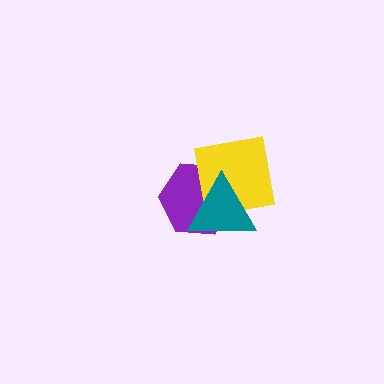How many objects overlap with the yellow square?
2 objects overlap with the yellow square.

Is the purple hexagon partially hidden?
Yes, it is partially covered by another shape.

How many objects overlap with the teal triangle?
2 objects overlap with the teal triangle.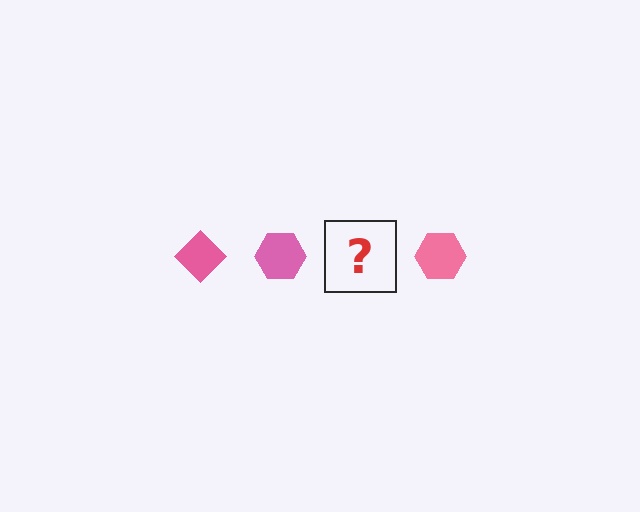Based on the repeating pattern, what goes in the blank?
The blank should be a pink diamond.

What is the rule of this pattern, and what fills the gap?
The rule is that the pattern cycles through diamond, hexagon shapes in pink. The gap should be filled with a pink diamond.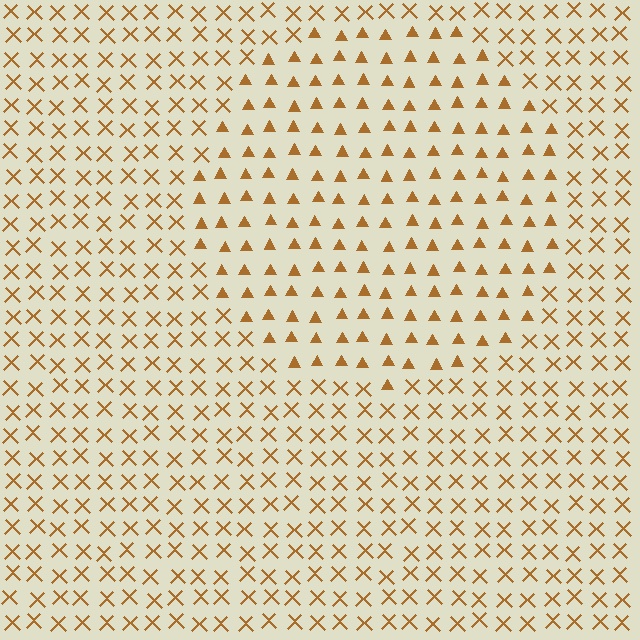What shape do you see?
I see a circle.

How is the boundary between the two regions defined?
The boundary is defined by a change in element shape: triangles inside vs. X marks outside. All elements share the same color and spacing.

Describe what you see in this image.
The image is filled with small brown elements arranged in a uniform grid. A circle-shaped region contains triangles, while the surrounding area contains X marks. The boundary is defined purely by the change in element shape.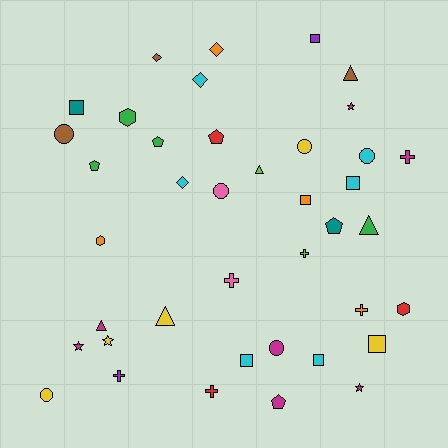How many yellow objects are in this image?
There are 5 yellow objects.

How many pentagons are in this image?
There are 5 pentagons.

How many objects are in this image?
There are 40 objects.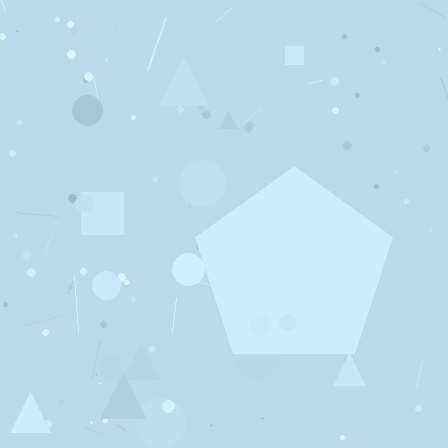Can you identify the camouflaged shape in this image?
The camouflaged shape is a pentagon.